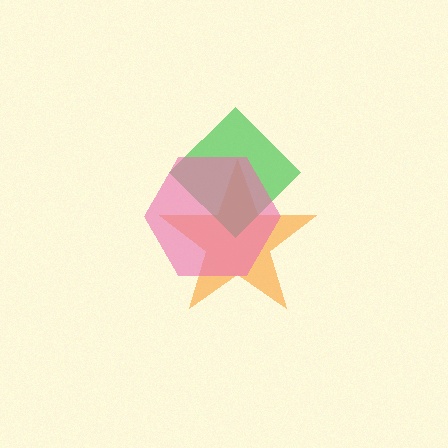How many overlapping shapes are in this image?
There are 3 overlapping shapes in the image.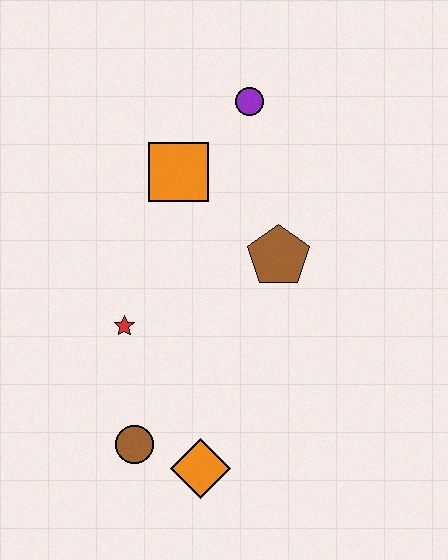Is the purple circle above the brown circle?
Yes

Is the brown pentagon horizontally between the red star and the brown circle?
No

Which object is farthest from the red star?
The purple circle is farthest from the red star.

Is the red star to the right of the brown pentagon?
No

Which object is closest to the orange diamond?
The brown circle is closest to the orange diamond.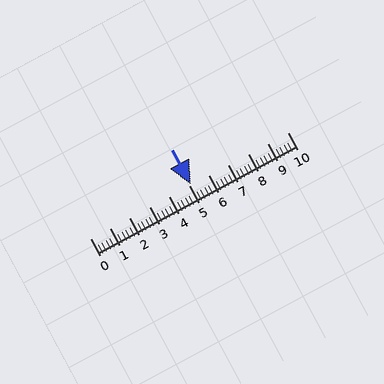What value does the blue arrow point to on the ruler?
The blue arrow points to approximately 5.1.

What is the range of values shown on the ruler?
The ruler shows values from 0 to 10.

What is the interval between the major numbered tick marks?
The major tick marks are spaced 1 units apart.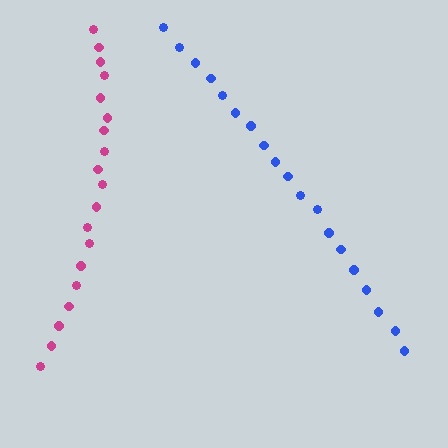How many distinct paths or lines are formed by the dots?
There are 2 distinct paths.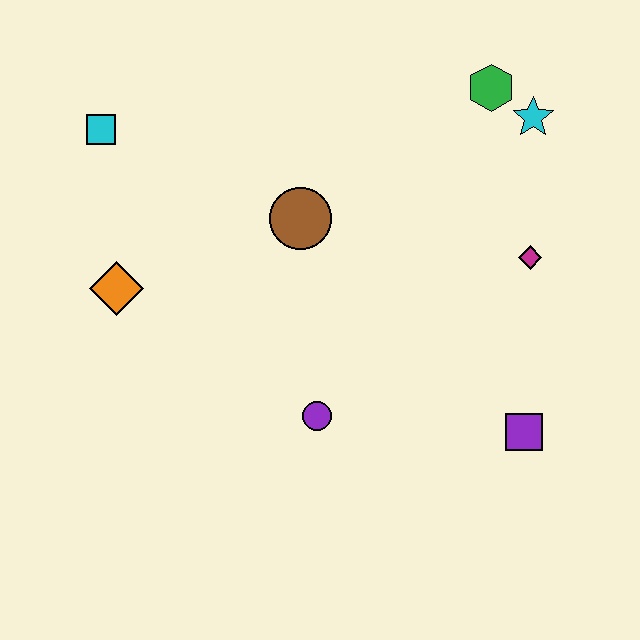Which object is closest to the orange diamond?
The cyan square is closest to the orange diamond.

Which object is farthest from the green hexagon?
The orange diamond is farthest from the green hexagon.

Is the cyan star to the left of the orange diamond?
No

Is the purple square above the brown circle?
No